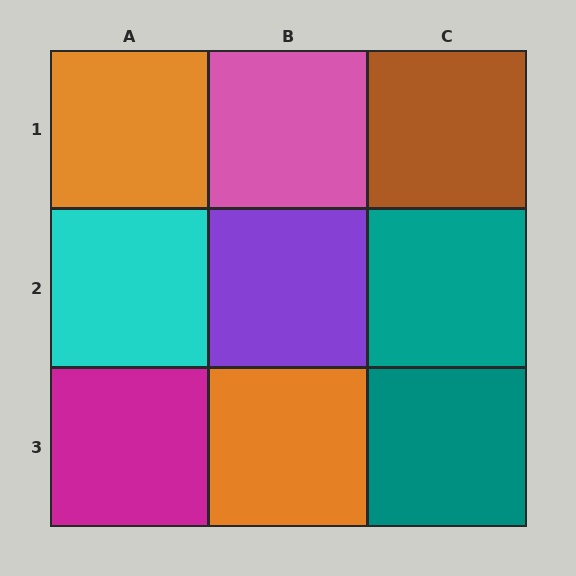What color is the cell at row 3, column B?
Orange.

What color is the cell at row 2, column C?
Teal.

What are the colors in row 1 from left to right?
Orange, pink, brown.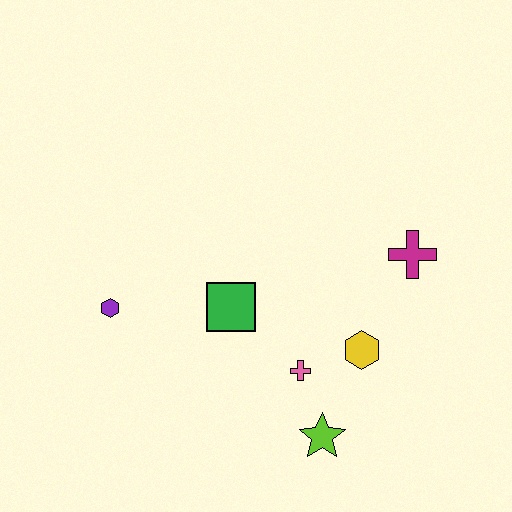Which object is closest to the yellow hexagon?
The pink cross is closest to the yellow hexagon.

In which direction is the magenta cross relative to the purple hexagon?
The magenta cross is to the right of the purple hexagon.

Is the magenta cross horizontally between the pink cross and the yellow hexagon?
No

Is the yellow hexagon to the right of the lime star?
Yes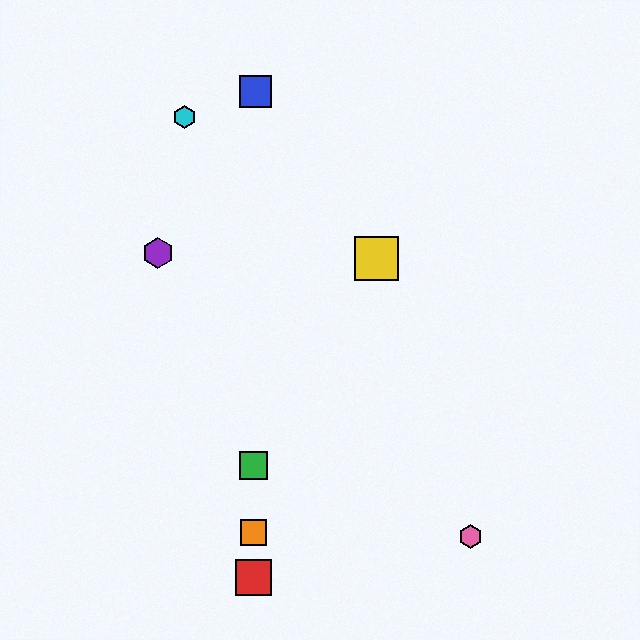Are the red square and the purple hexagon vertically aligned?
No, the red square is at x≈253 and the purple hexagon is at x≈158.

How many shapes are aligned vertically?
4 shapes (the red square, the blue square, the green square, the orange square) are aligned vertically.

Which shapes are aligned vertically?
The red square, the blue square, the green square, the orange square are aligned vertically.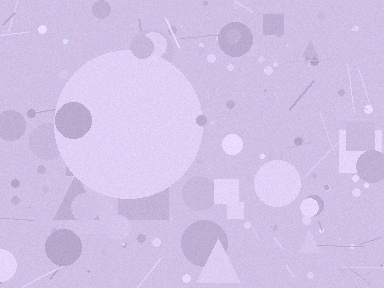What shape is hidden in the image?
A circle is hidden in the image.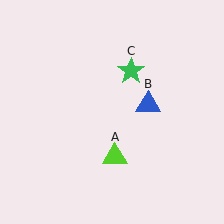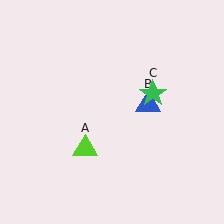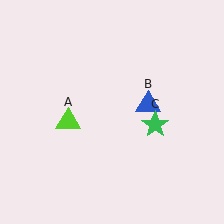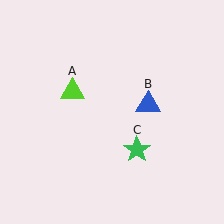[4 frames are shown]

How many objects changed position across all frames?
2 objects changed position: lime triangle (object A), green star (object C).